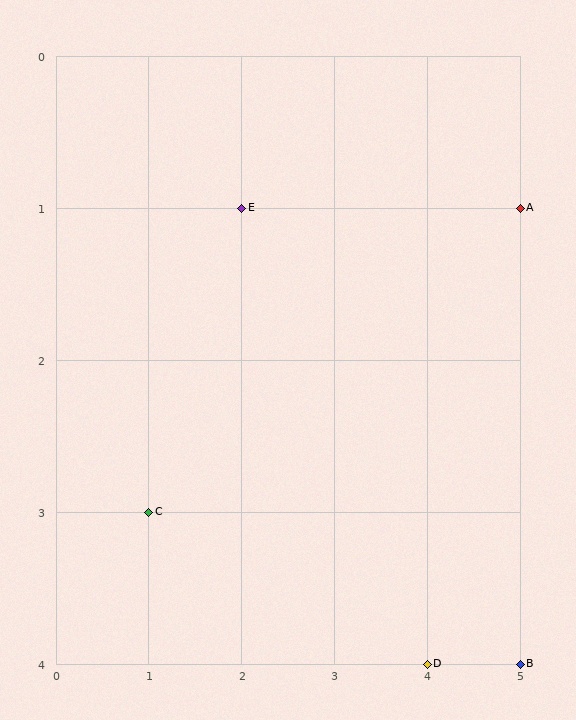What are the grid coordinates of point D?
Point D is at grid coordinates (4, 4).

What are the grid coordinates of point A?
Point A is at grid coordinates (5, 1).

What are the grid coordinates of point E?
Point E is at grid coordinates (2, 1).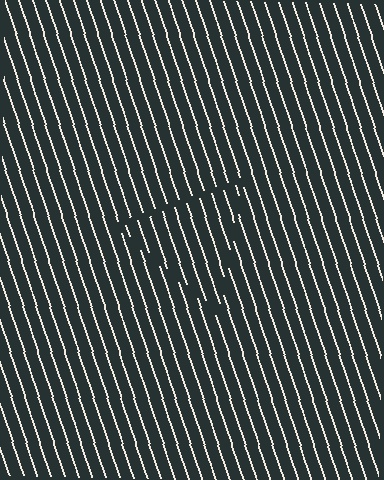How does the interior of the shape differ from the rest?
The interior of the shape contains the same grating, shifted by half a period — the contour is defined by the phase discontinuity where line-ends from the inner and outer gratings abut.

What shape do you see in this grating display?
An illusory triangle. The interior of the shape contains the same grating, shifted by half a period — the contour is defined by the phase discontinuity where line-ends from the inner and outer gratings abut.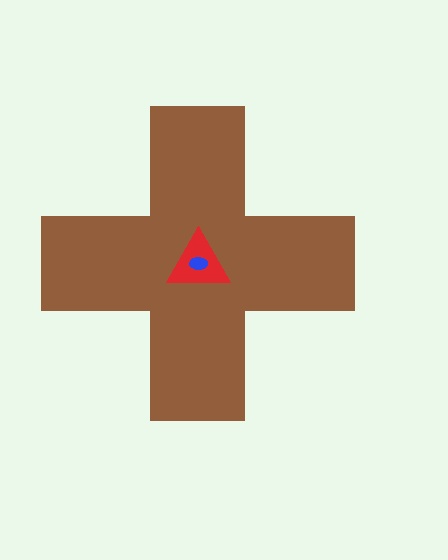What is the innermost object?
The blue ellipse.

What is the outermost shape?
The brown cross.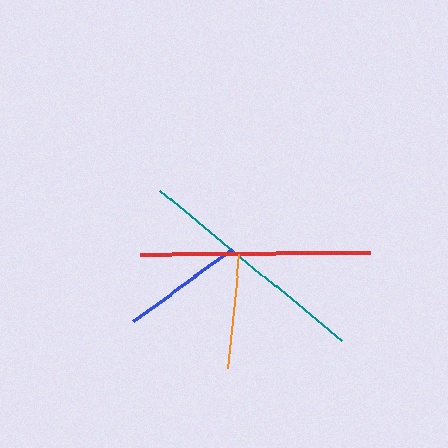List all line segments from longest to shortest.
From longest to shortest: teal, red, blue, orange.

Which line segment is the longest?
The teal line is the longest at approximately 237 pixels.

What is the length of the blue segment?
The blue segment is approximately 123 pixels long.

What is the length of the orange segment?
The orange segment is approximately 114 pixels long.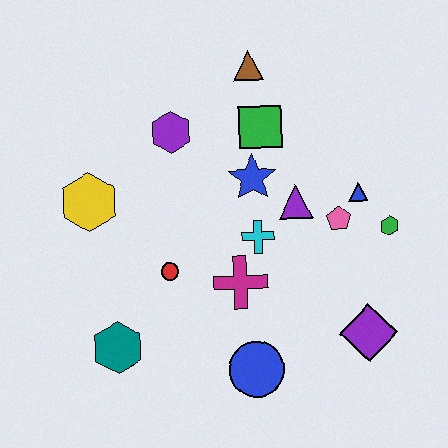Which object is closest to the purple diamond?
The green hexagon is closest to the purple diamond.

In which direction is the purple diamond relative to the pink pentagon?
The purple diamond is below the pink pentagon.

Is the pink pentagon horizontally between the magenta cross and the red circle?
No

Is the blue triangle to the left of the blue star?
No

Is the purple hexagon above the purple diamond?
Yes